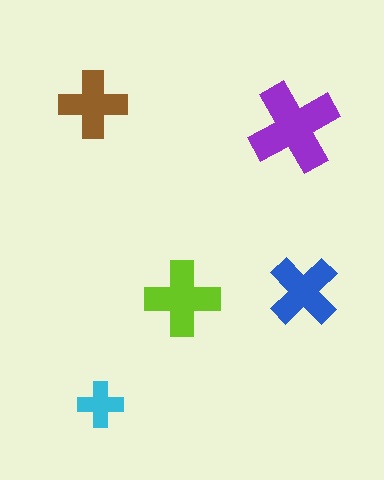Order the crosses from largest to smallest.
the purple one, the lime one, the blue one, the brown one, the cyan one.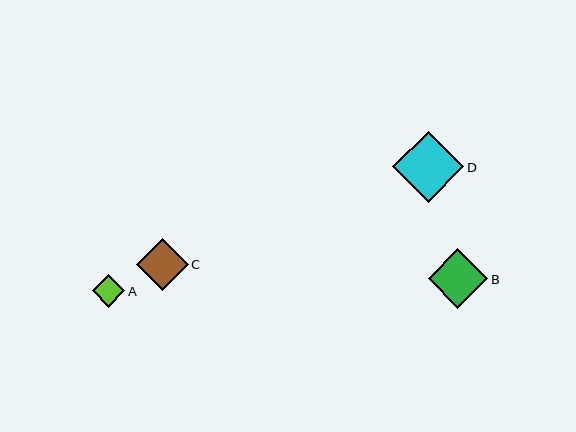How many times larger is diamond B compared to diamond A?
Diamond B is approximately 1.8 times the size of diamond A.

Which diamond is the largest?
Diamond D is the largest with a size of approximately 71 pixels.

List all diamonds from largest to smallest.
From largest to smallest: D, B, C, A.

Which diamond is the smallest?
Diamond A is the smallest with a size of approximately 33 pixels.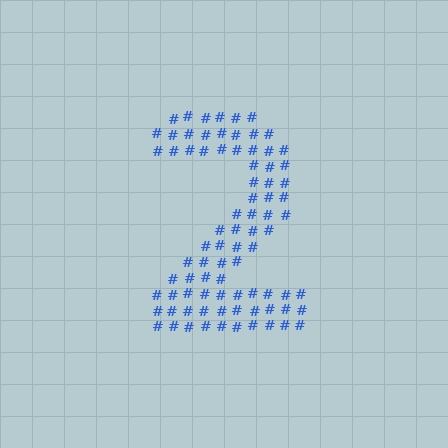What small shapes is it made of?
It is made of small hash symbols.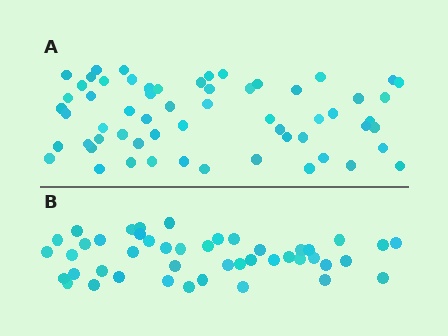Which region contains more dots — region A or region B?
Region A (the top region) has more dots.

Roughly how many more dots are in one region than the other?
Region A has approximately 15 more dots than region B.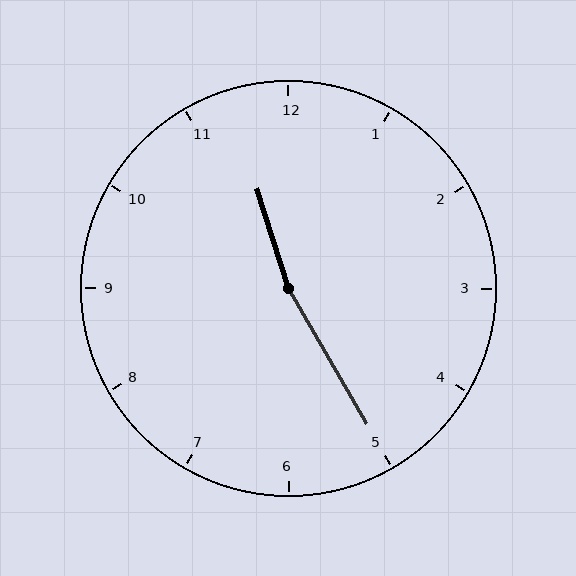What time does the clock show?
11:25.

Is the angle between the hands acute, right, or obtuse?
It is obtuse.